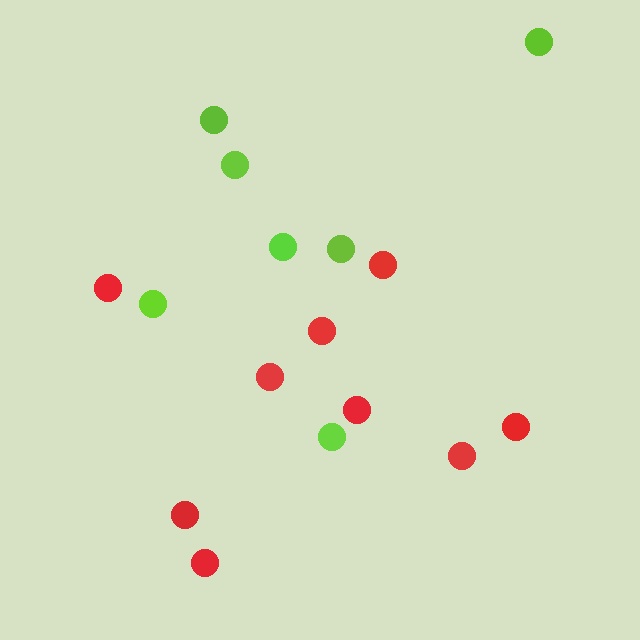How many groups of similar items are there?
There are 2 groups: one group of red circles (9) and one group of lime circles (7).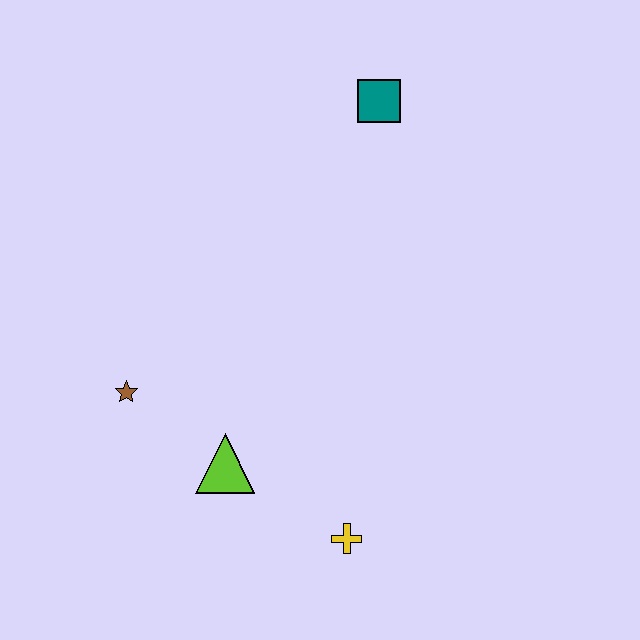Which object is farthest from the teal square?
The yellow cross is farthest from the teal square.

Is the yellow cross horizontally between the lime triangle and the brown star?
No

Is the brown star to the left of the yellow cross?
Yes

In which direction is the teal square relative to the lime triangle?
The teal square is above the lime triangle.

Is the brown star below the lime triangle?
No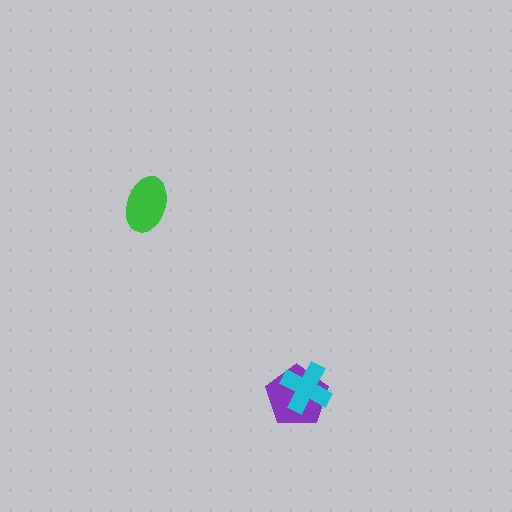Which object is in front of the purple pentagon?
The cyan cross is in front of the purple pentagon.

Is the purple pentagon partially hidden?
Yes, it is partially covered by another shape.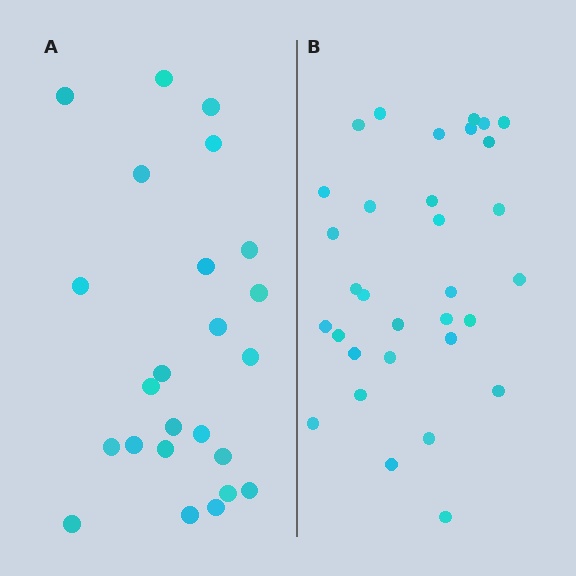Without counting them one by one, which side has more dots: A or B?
Region B (the right region) has more dots.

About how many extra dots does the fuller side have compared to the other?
Region B has roughly 8 or so more dots than region A.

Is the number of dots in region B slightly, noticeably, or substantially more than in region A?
Region B has noticeably more, but not dramatically so. The ratio is roughly 1.3 to 1.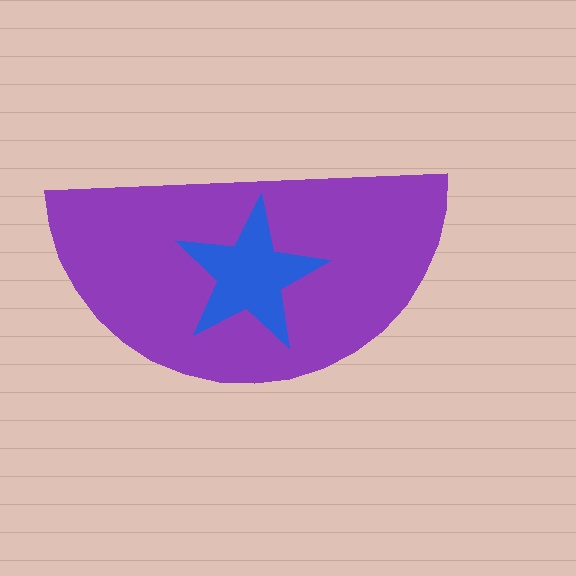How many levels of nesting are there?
2.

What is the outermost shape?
The purple semicircle.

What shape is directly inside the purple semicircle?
The blue star.